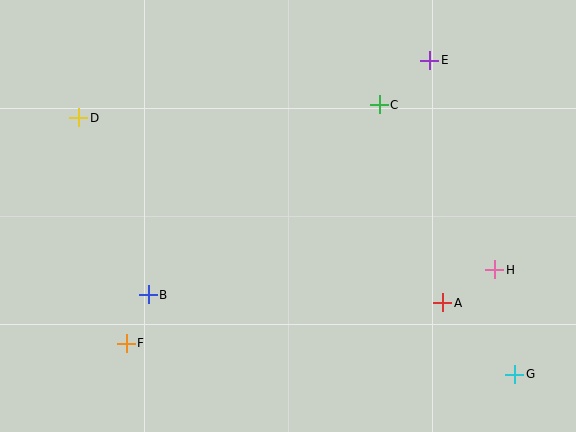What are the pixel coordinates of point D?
Point D is at (79, 118).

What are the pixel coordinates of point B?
Point B is at (148, 295).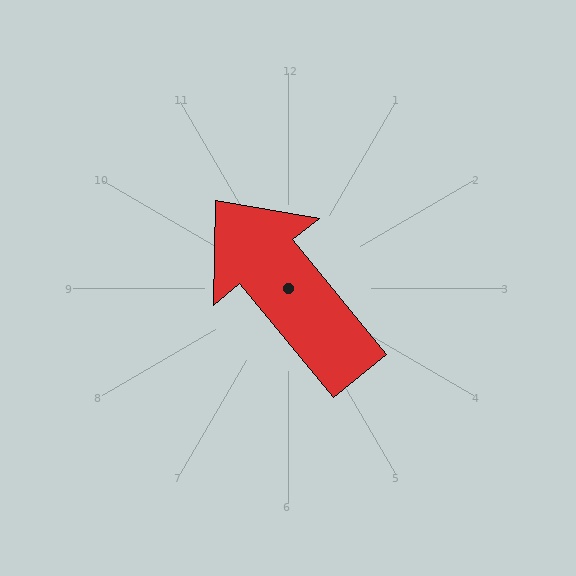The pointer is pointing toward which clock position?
Roughly 11 o'clock.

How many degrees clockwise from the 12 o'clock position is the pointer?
Approximately 321 degrees.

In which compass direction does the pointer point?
Northwest.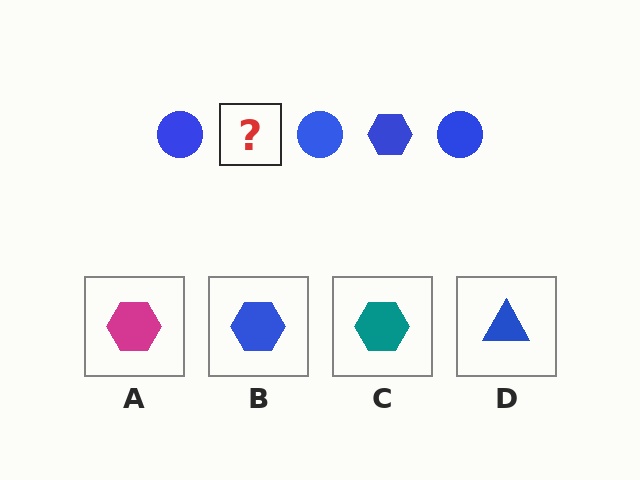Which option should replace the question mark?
Option B.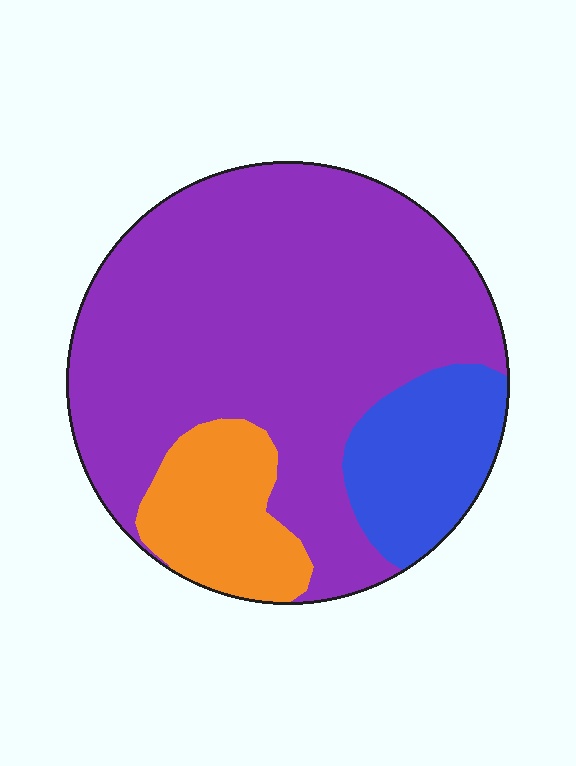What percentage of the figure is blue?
Blue covers 15% of the figure.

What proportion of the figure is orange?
Orange covers 14% of the figure.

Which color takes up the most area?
Purple, at roughly 70%.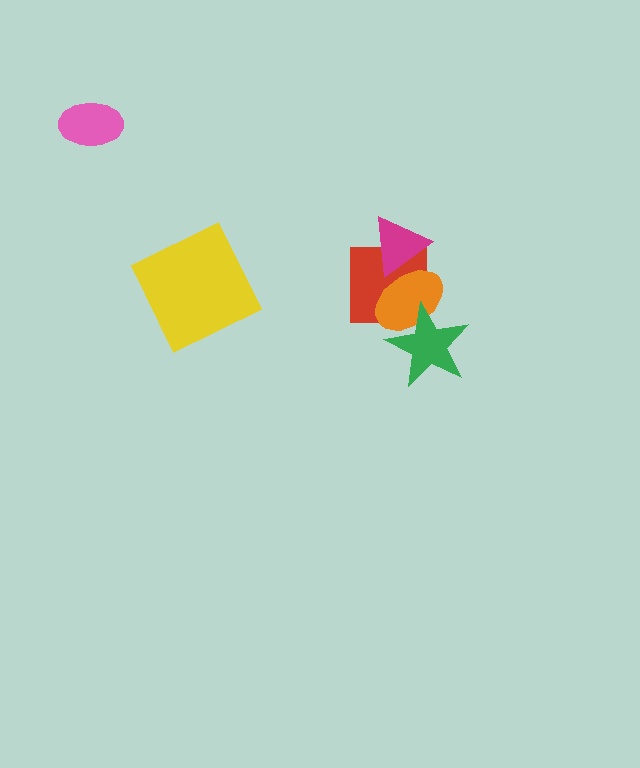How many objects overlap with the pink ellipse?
0 objects overlap with the pink ellipse.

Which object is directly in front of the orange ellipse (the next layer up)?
The green star is directly in front of the orange ellipse.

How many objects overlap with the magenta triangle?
2 objects overlap with the magenta triangle.